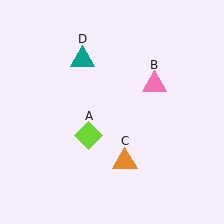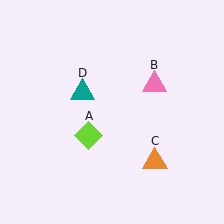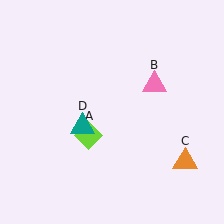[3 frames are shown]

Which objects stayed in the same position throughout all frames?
Lime diamond (object A) and pink triangle (object B) remained stationary.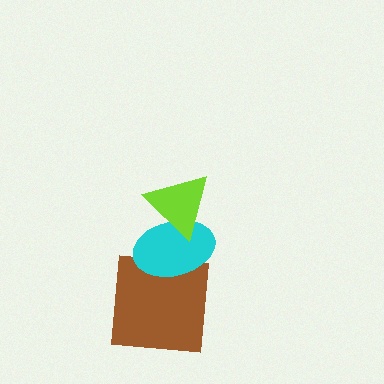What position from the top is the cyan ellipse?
The cyan ellipse is 2nd from the top.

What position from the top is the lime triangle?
The lime triangle is 1st from the top.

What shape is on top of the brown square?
The cyan ellipse is on top of the brown square.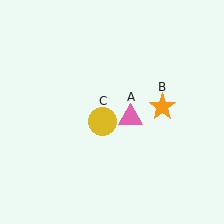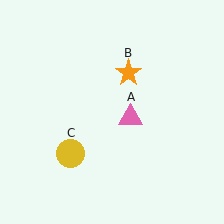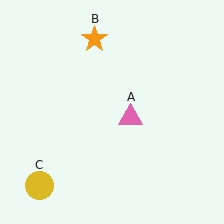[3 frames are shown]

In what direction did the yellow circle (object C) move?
The yellow circle (object C) moved down and to the left.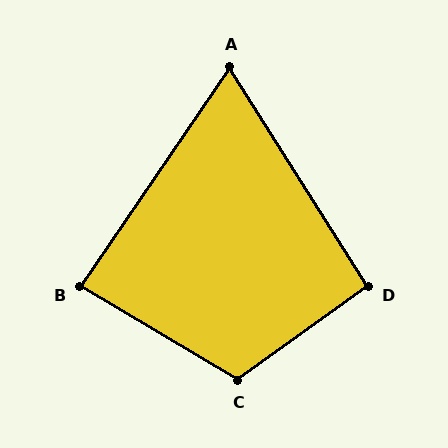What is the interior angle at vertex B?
Approximately 87 degrees (approximately right).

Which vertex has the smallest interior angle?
A, at approximately 66 degrees.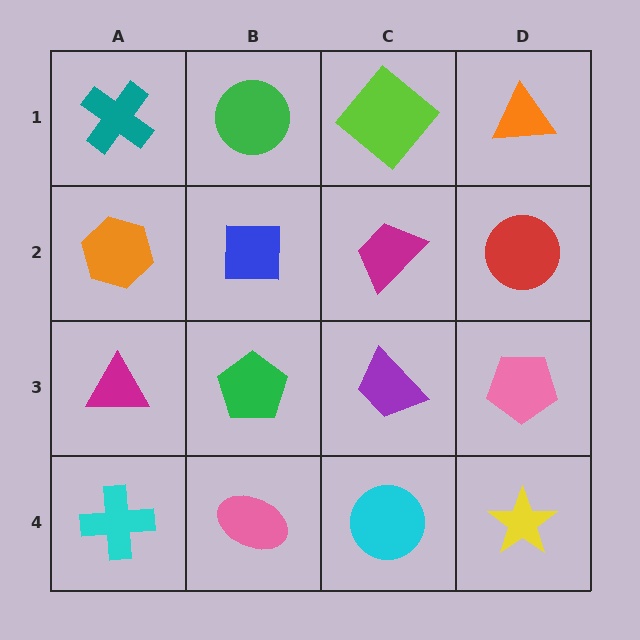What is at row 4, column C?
A cyan circle.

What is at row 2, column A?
An orange hexagon.